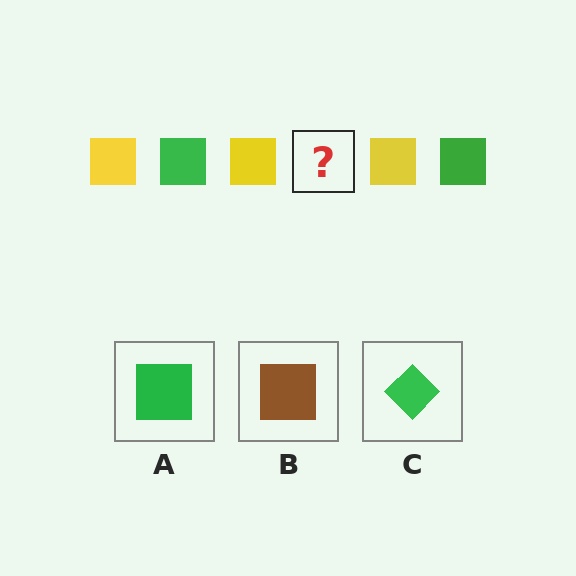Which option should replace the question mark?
Option A.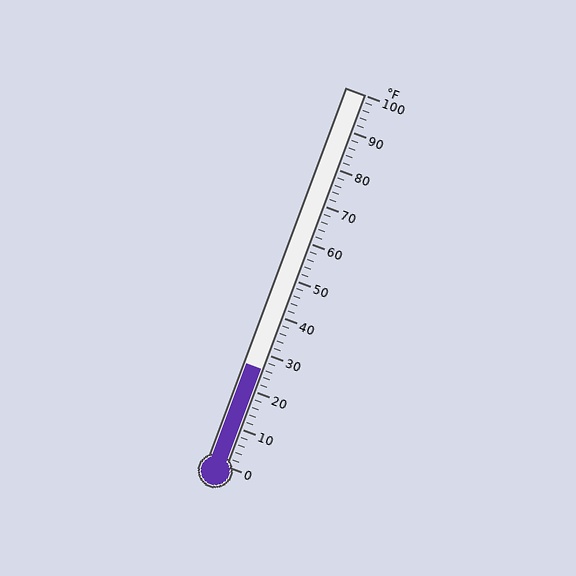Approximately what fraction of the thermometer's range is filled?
The thermometer is filled to approximately 25% of its range.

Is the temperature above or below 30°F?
The temperature is below 30°F.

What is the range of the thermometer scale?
The thermometer scale ranges from 0°F to 100°F.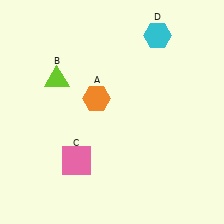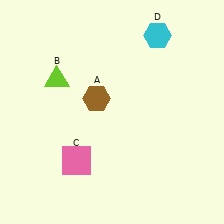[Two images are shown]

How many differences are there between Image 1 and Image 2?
There is 1 difference between the two images.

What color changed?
The hexagon (A) changed from orange in Image 1 to brown in Image 2.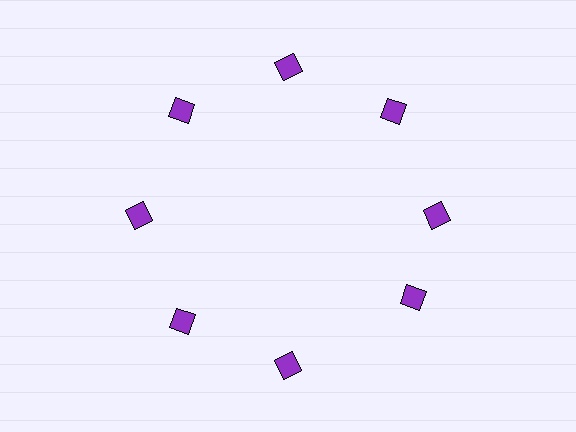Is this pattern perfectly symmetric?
No. The 8 purple diamonds are arranged in a ring, but one element near the 4 o'clock position is rotated out of alignment along the ring, breaking the 8-fold rotational symmetry.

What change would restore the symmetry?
The symmetry would be restored by rotating it back into even spacing with its neighbors so that all 8 diamonds sit at equal angles and equal distance from the center.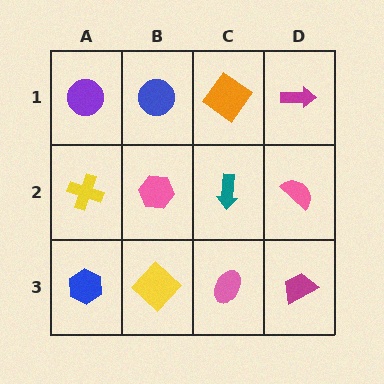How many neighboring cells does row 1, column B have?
3.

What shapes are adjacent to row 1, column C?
A teal arrow (row 2, column C), a blue circle (row 1, column B), a magenta arrow (row 1, column D).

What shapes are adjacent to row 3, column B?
A pink hexagon (row 2, column B), a blue hexagon (row 3, column A), a pink ellipse (row 3, column C).